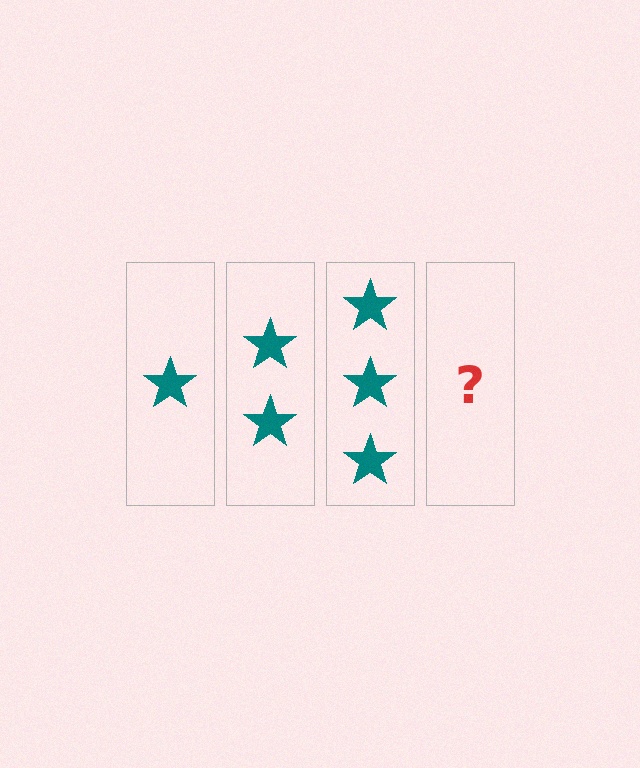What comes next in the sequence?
The next element should be 4 stars.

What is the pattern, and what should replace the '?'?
The pattern is that each step adds one more star. The '?' should be 4 stars.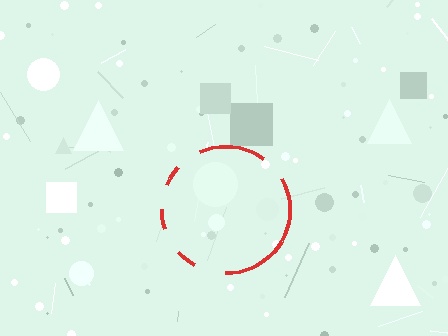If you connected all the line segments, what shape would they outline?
They would outline a circle.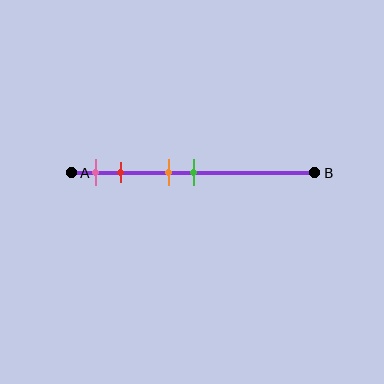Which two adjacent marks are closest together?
The orange and green marks are the closest adjacent pair.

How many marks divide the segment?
There are 4 marks dividing the segment.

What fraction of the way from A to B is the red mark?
The red mark is approximately 20% (0.2) of the way from A to B.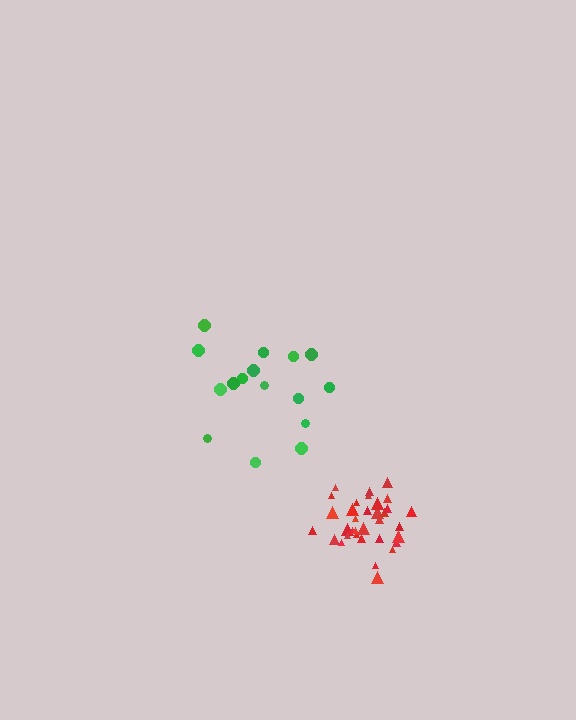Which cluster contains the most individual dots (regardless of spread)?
Red (34).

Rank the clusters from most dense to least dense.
red, green.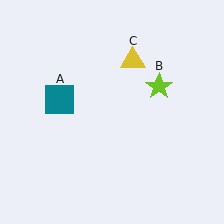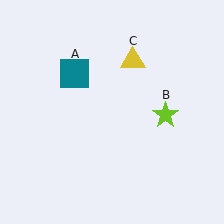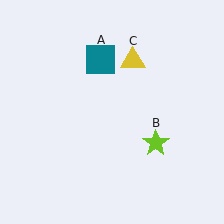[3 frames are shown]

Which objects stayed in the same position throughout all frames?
Yellow triangle (object C) remained stationary.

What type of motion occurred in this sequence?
The teal square (object A), lime star (object B) rotated clockwise around the center of the scene.